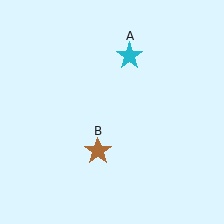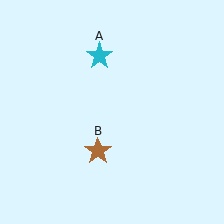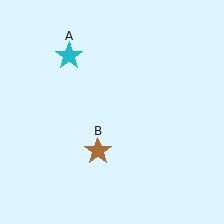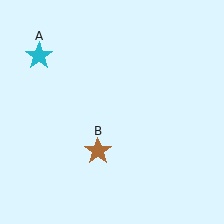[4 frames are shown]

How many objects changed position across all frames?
1 object changed position: cyan star (object A).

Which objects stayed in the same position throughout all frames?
Brown star (object B) remained stationary.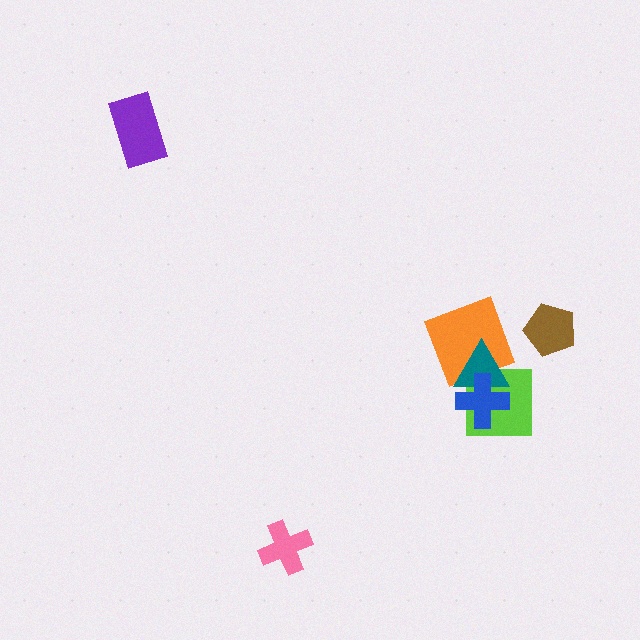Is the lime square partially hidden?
Yes, it is partially covered by another shape.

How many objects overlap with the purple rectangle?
0 objects overlap with the purple rectangle.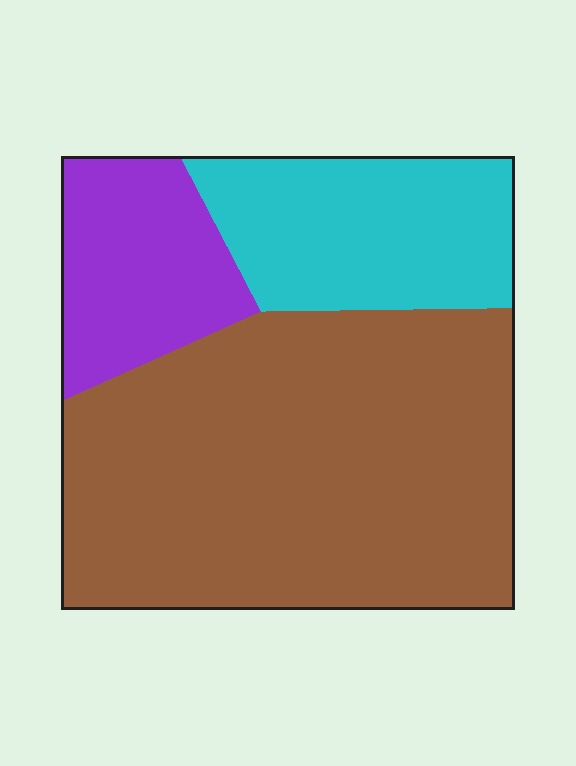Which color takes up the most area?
Brown, at roughly 60%.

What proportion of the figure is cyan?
Cyan covers about 20% of the figure.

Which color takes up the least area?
Purple, at roughly 15%.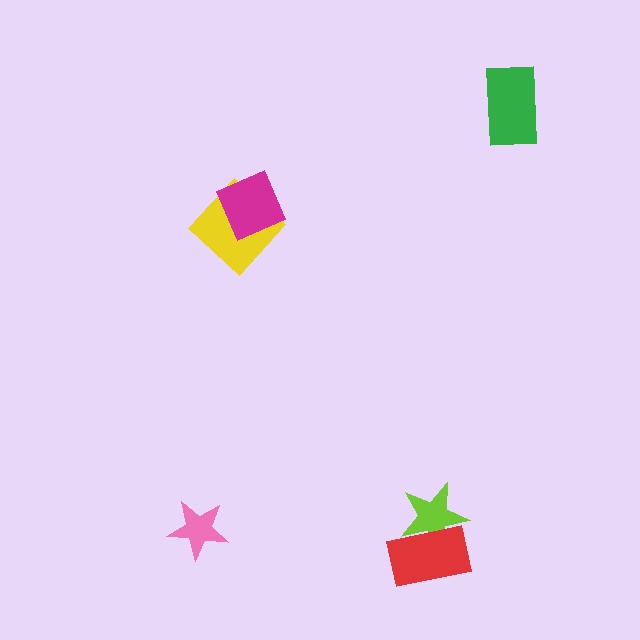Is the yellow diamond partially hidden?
Yes, it is partially covered by another shape.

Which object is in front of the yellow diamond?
The magenta square is in front of the yellow diamond.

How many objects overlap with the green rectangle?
0 objects overlap with the green rectangle.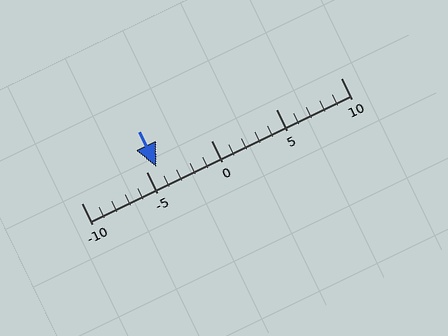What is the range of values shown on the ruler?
The ruler shows values from -10 to 10.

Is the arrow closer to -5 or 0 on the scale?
The arrow is closer to -5.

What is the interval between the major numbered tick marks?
The major tick marks are spaced 5 units apart.